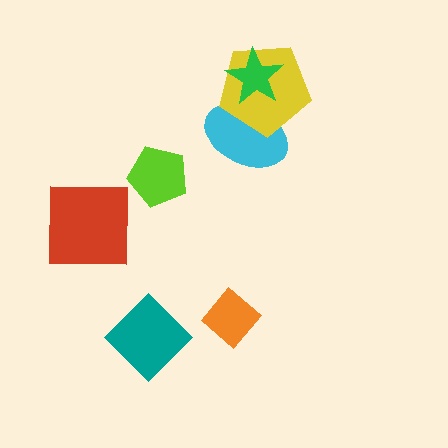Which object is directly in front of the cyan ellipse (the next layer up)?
The yellow pentagon is directly in front of the cyan ellipse.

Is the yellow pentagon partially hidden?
Yes, it is partially covered by another shape.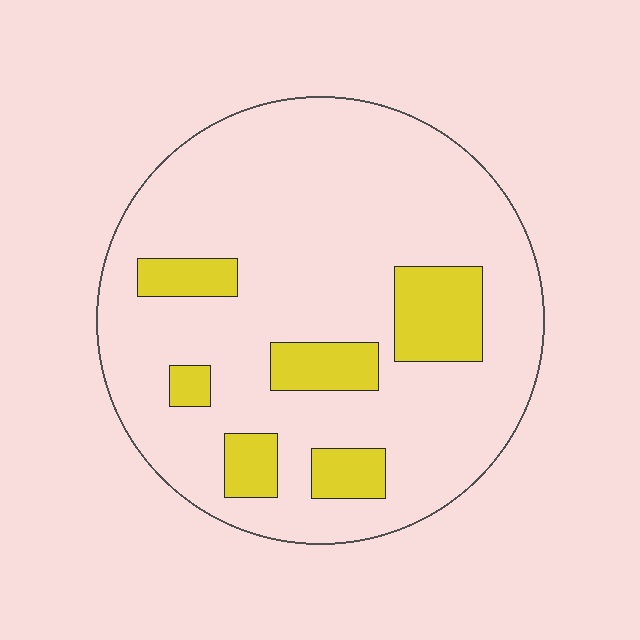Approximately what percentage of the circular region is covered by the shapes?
Approximately 15%.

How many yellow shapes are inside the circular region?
6.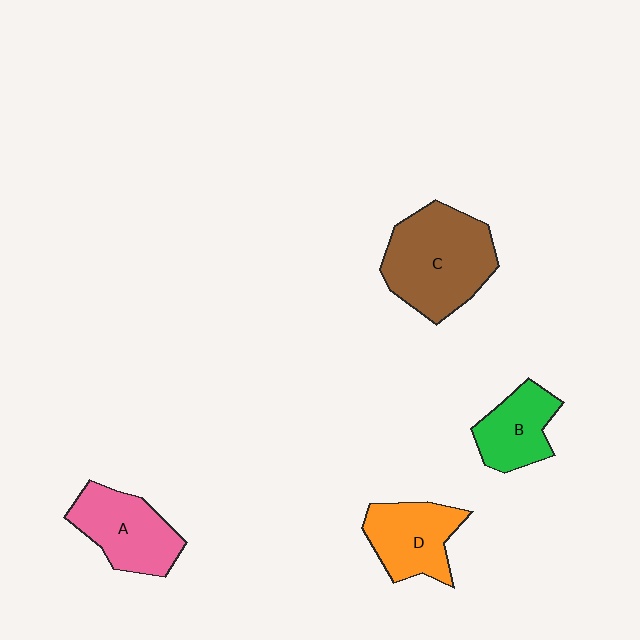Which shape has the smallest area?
Shape B (green).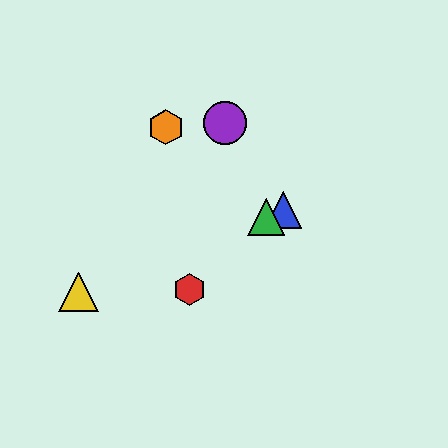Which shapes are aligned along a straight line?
The blue triangle, the green triangle, the yellow triangle are aligned along a straight line.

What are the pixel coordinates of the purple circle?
The purple circle is at (225, 123).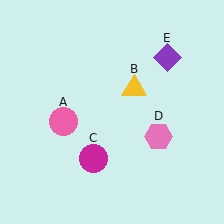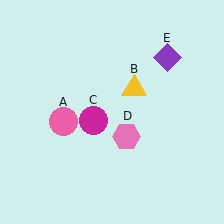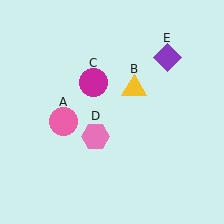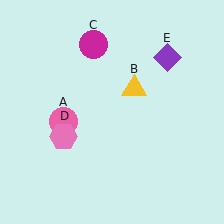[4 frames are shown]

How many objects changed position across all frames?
2 objects changed position: magenta circle (object C), pink hexagon (object D).